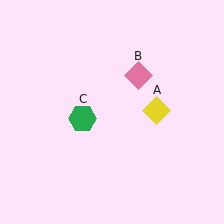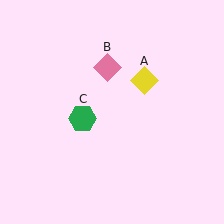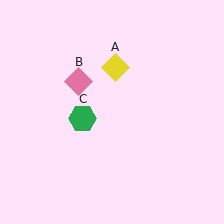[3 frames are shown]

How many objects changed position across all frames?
2 objects changed position: yellow diamond (object A), pink diamond (object B).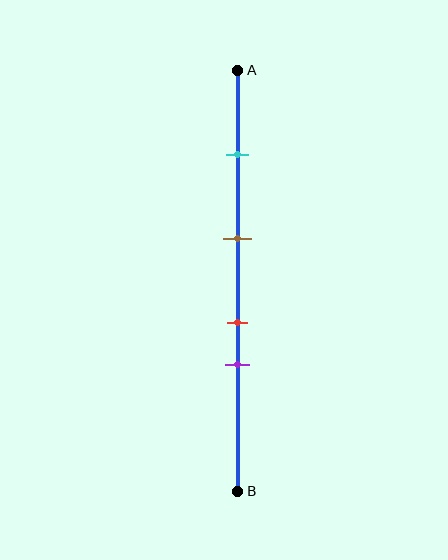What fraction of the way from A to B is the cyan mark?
The cyan mark is approximately 20% (0.2) of the way from A to B.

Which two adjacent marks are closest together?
The red and purple marks are the closest adjacent pair.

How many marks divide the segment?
There are 4 marks dividing the segment.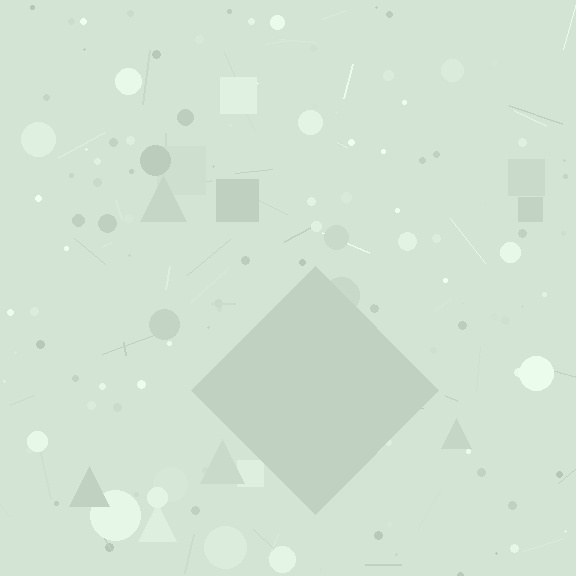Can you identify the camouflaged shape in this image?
The camouflaged shape is a diamond.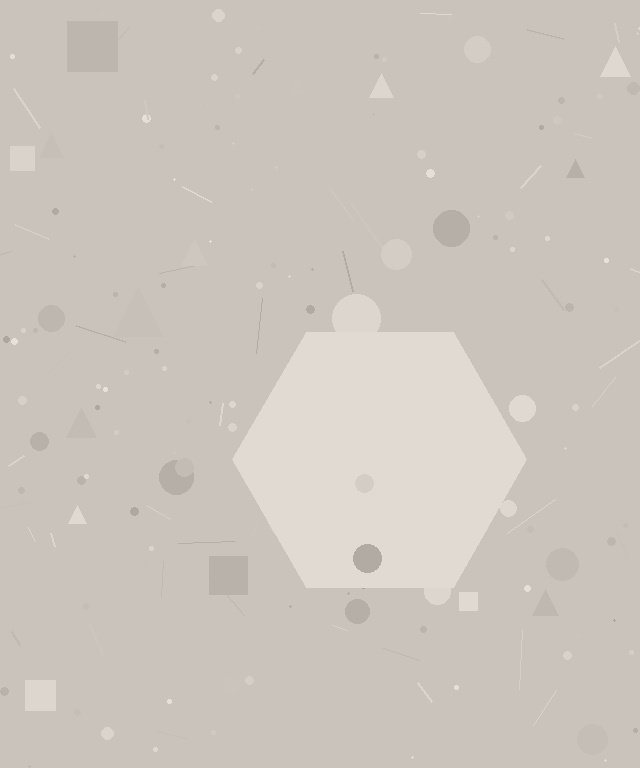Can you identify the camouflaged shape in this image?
The camouflaged shape is a hexagon.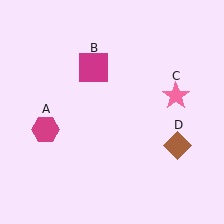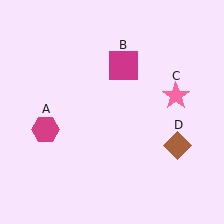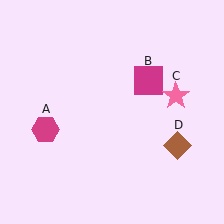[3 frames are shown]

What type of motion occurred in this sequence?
The magenta square (object B) rotated clockwise around the center of the scene.